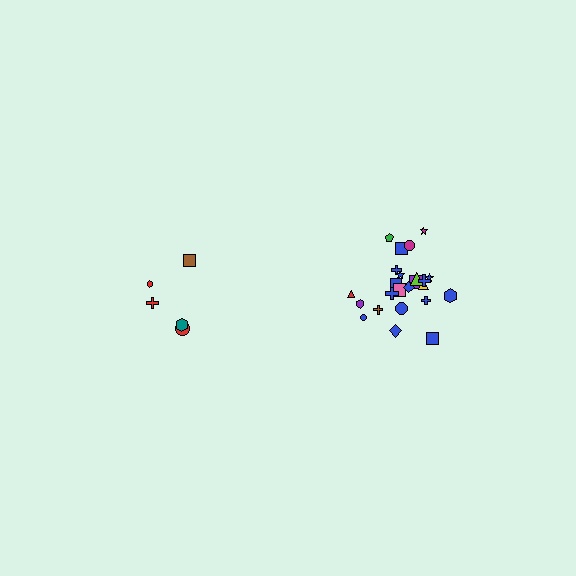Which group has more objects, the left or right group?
The right group.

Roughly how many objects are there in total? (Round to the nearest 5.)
Roughly 30 objects in total.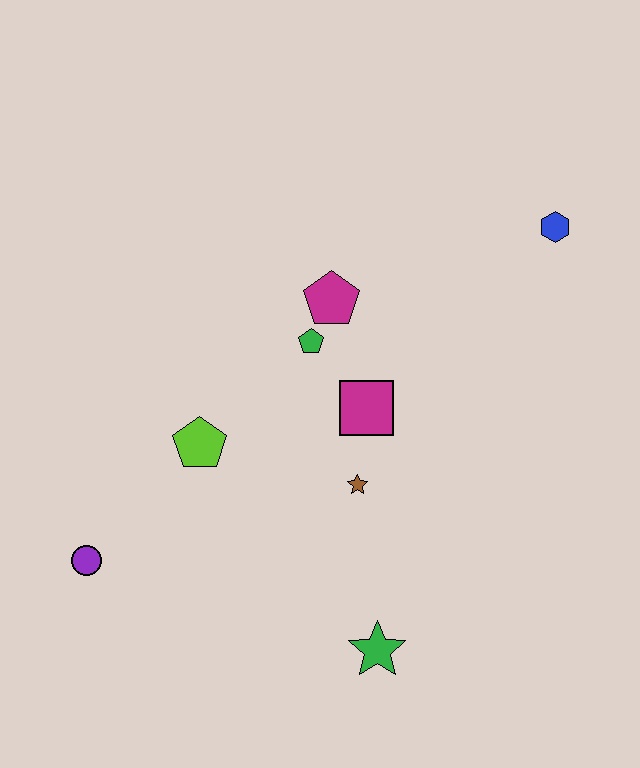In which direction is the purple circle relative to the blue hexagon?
The purple circle is to the left of the blue hexagon.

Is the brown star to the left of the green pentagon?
No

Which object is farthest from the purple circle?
The blue hexagon is farthest from the purple circle.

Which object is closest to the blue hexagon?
The magenta pentagon is closest to the blue hexagon.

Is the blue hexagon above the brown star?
Yes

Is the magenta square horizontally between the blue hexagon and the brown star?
Yes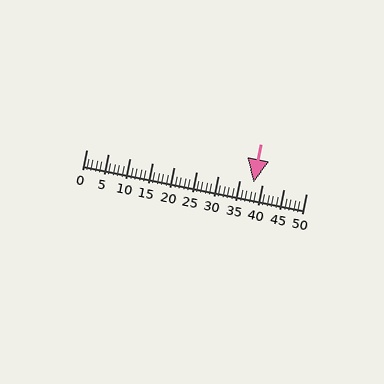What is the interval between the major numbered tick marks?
The major tick marks are spaced 5 units apart.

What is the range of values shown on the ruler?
The ruler shows values from 0 to 50.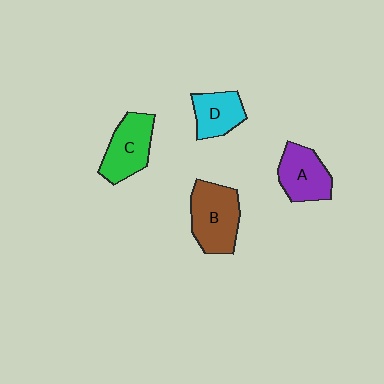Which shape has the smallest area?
Shape D (cyan).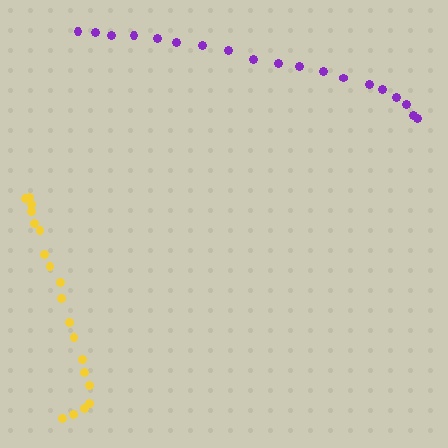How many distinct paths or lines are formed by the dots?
There are 2 distinct paths.